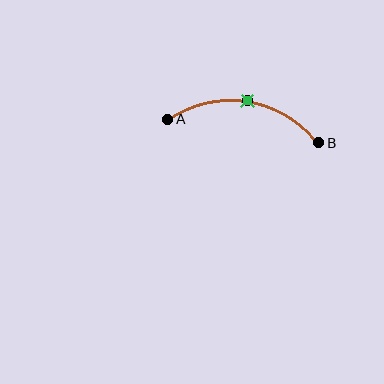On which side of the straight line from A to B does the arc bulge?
The arc bulges above the straight line connecting A and B.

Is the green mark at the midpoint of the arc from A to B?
Yes. The green mark lies on the arc at equal arc-length from both A and B — it is the arc midpoint.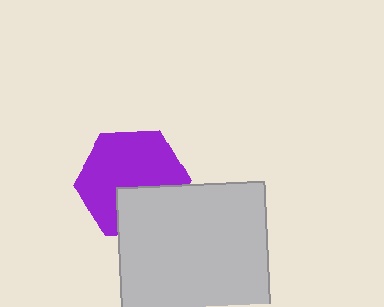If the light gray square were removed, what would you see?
You would see the complete purple hexagon.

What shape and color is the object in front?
The object in front is a light gray square.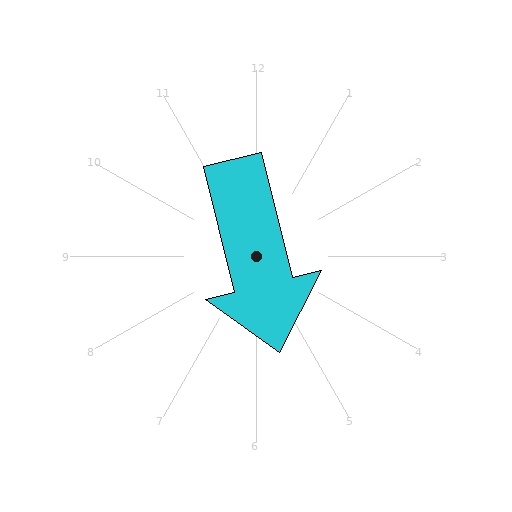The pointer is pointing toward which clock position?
Roughly 6 o'clock.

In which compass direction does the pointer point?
South.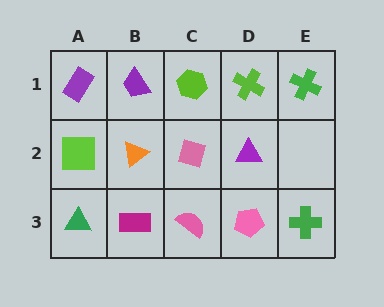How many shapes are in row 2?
4 shapes.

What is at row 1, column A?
A purple rectangle.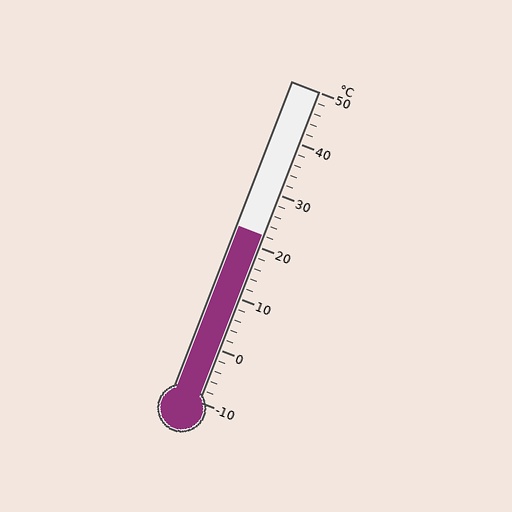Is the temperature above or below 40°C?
The temperature is below 40°C.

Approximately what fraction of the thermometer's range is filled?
The thermometer is filled to approximately 55% of its range.